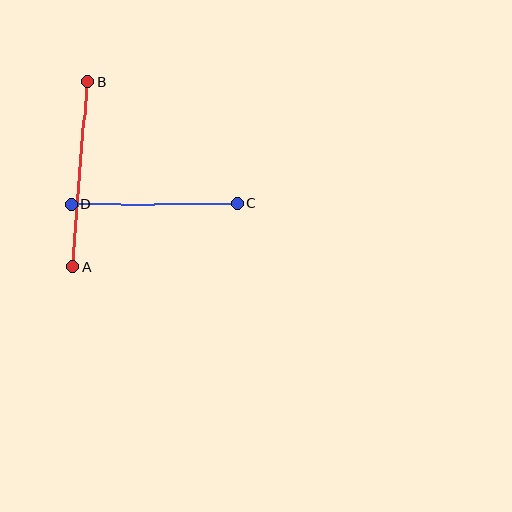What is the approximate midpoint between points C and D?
The midpoint is at approximately (155, 204) pixels.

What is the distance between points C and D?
The distance is approximately 166 pixels.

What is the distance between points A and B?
The distance is approximately 185 pixels.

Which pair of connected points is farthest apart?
Points A and B are farthest apart.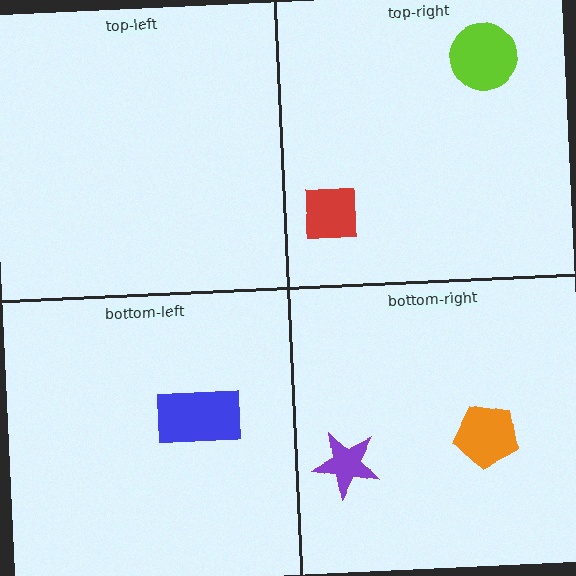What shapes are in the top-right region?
The red square, the lime circle.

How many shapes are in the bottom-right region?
2.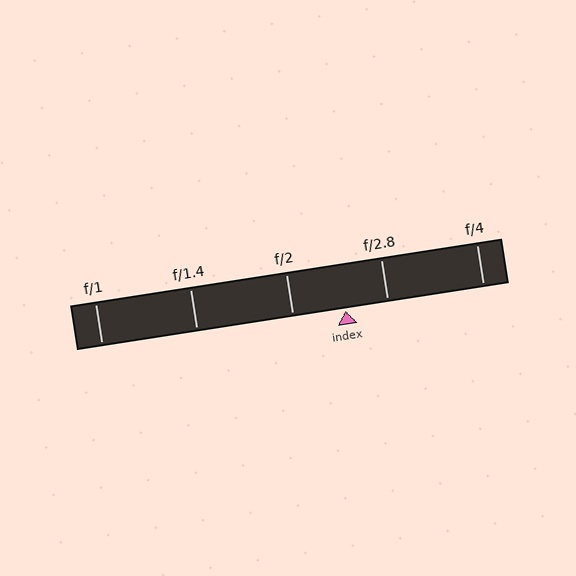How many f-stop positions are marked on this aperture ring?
There are 5 f-stop positions marked.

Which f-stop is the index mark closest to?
The index mark is closest to f/2.8.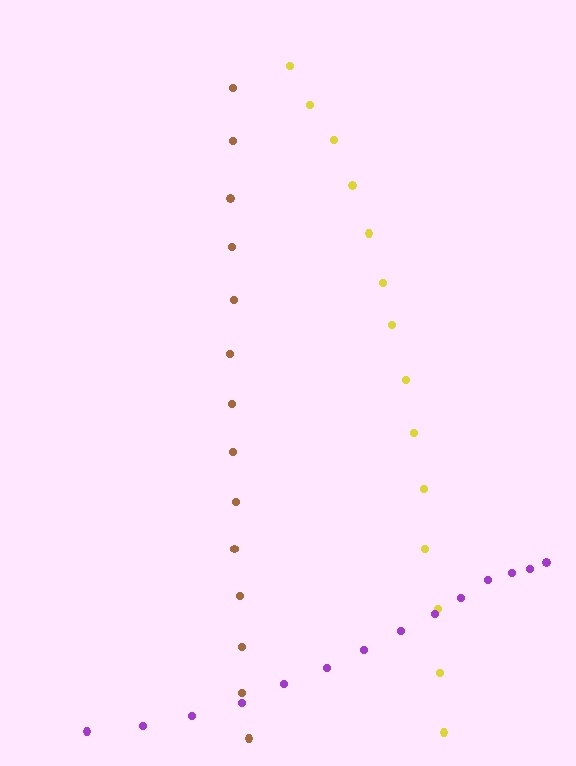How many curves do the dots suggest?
There are 3 distinct paths.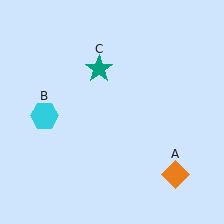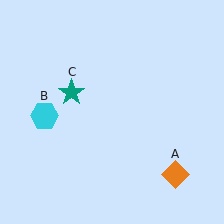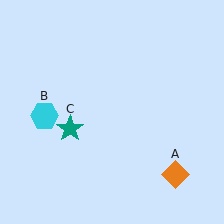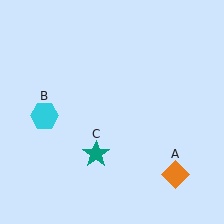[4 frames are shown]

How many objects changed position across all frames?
1 object changed position: teal star (object C).